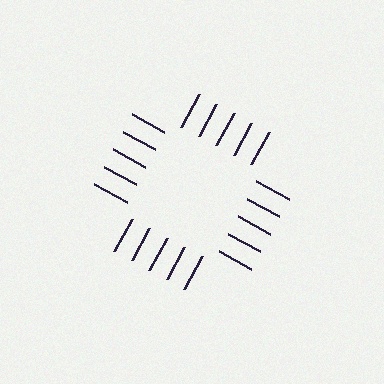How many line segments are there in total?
20 — 5 along each of the 4 edges.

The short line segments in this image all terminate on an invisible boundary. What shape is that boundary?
An illusory square — the line segments terminate on its edges but no continuous stroke is drawn.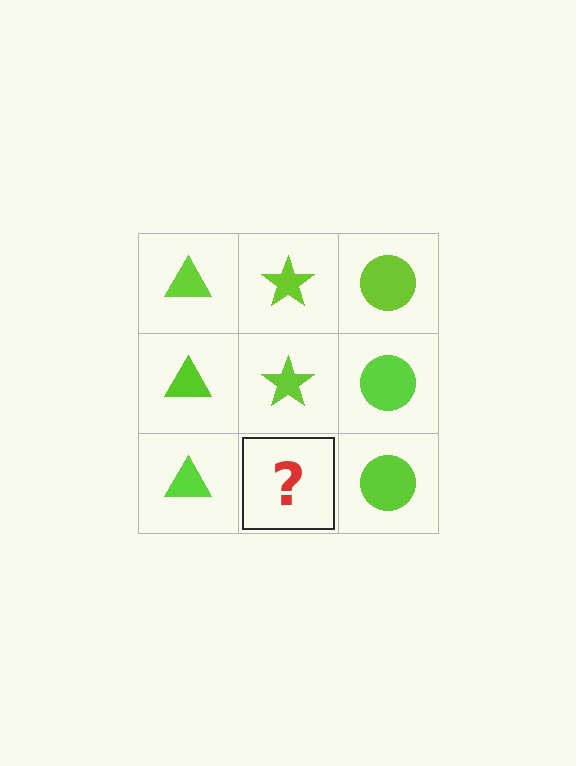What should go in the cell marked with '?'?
The missing cell should contain a lime star.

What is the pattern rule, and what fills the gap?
The rule is that each column has a consistent shape. The gap should be filled with a lime star.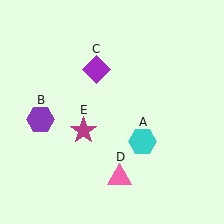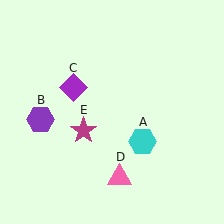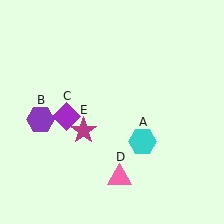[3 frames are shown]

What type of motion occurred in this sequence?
The purple diamond (object C) rotated counterclockwise around the center of the scene.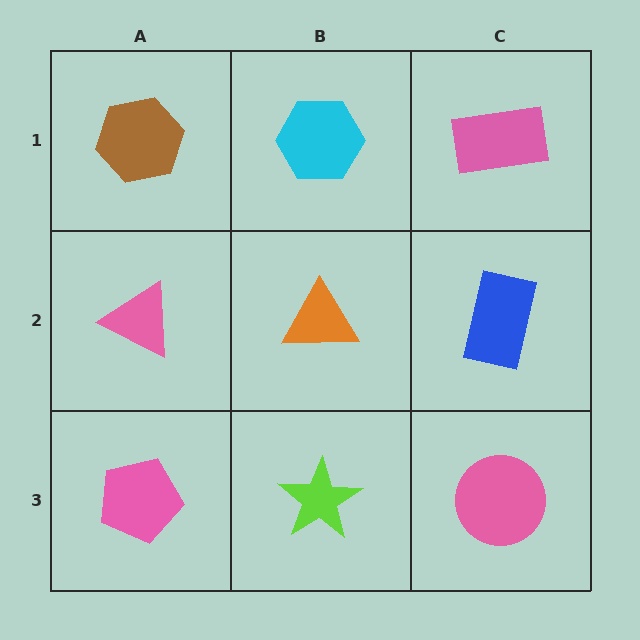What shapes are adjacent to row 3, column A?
A pink triangle (row 2, column A), a lime star (row 3, column B).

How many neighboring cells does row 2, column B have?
4.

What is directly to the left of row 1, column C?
A cyan hexagon.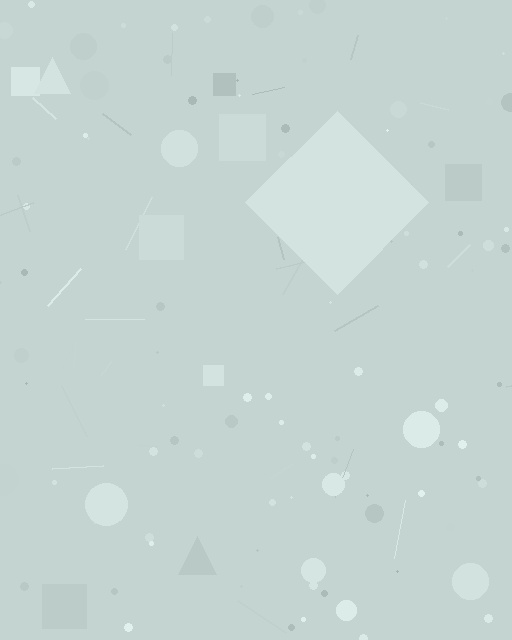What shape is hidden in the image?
A diamond is hidden in the image.